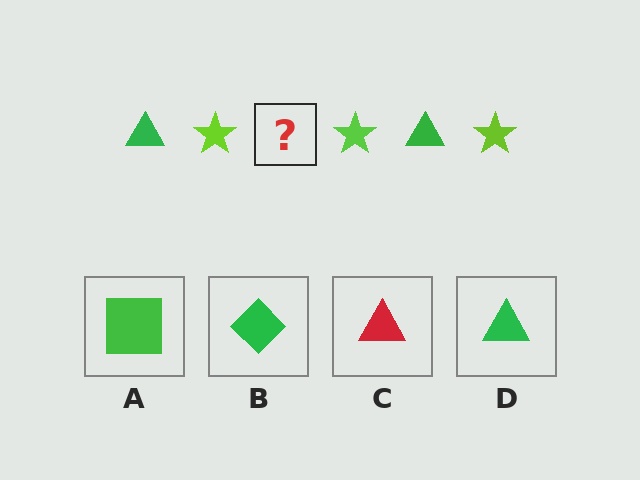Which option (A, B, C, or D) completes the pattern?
D.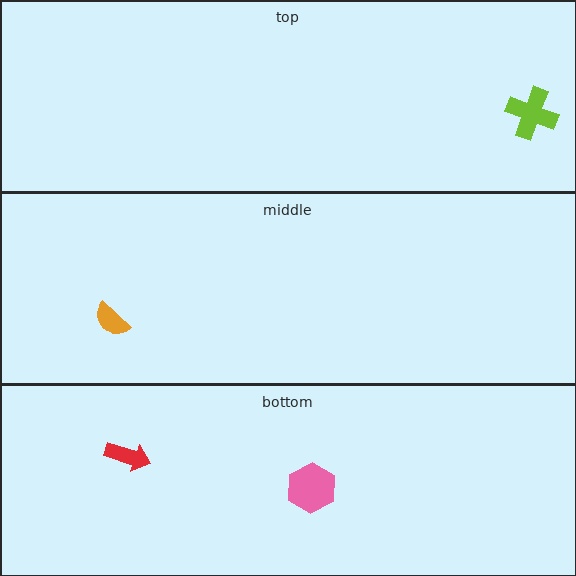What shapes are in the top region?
The lime cross.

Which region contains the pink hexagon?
The bottom region.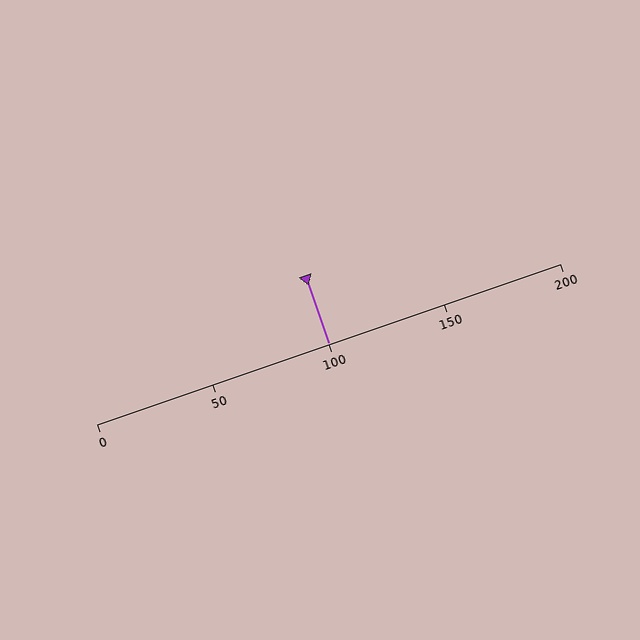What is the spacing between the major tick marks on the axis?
The major ticks are spaced 50 apart.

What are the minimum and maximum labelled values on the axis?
The axis runs from 0 to 200.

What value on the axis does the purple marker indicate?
The marker indicates approximately 100.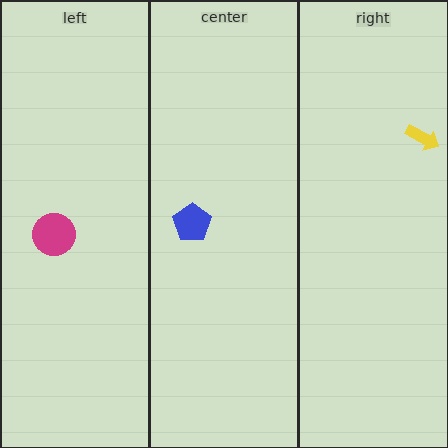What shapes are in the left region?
The magenta circle.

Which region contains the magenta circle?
The left region.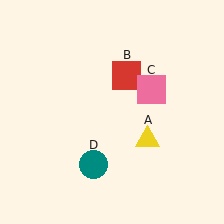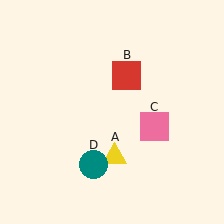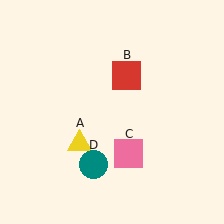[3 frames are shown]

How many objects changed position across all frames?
2 objects changed position: yellow triangle (object A), pink square (object C).